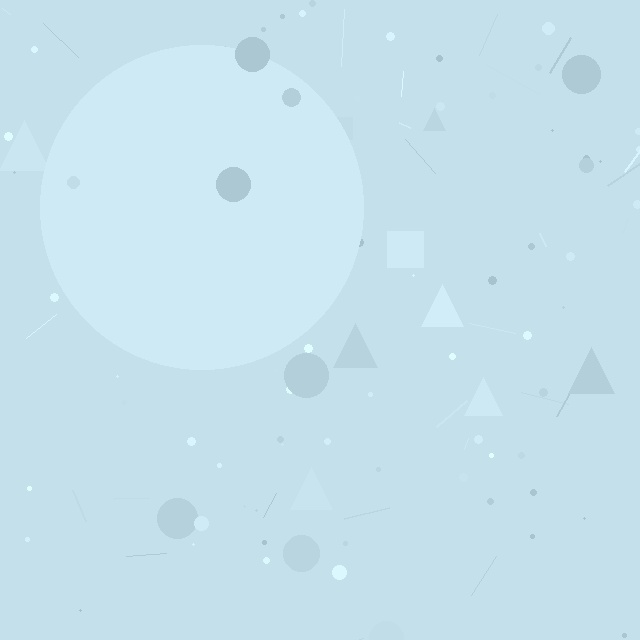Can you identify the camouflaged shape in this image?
The camouflaged shape is a circle.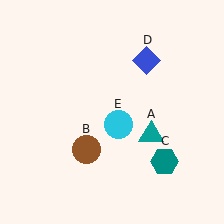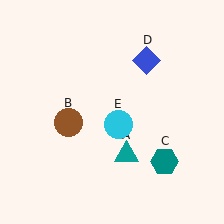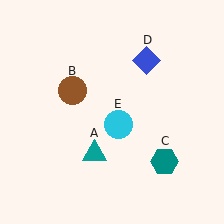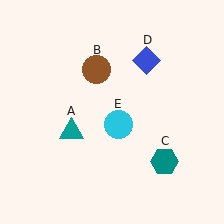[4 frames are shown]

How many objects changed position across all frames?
2 objects changed position: teal triangle (object A), brown circle (object B).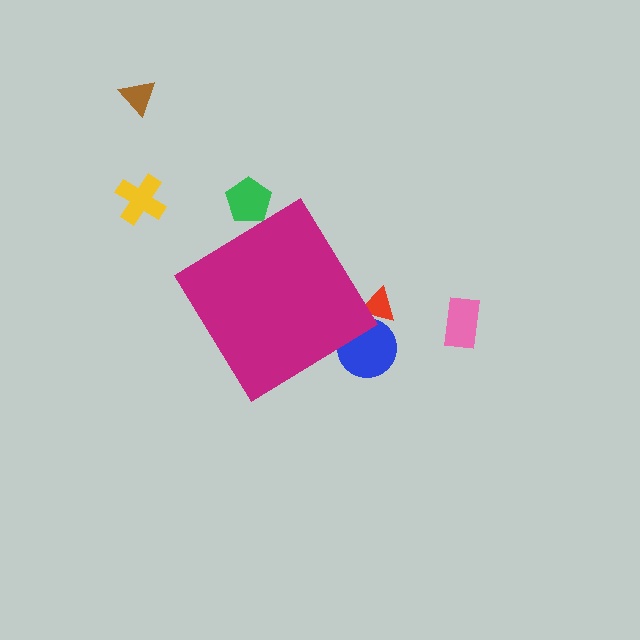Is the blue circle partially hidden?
Yes, the blue circle is partially hidden behind the magenta diamond.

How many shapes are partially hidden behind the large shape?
3 shapes are partially hidden.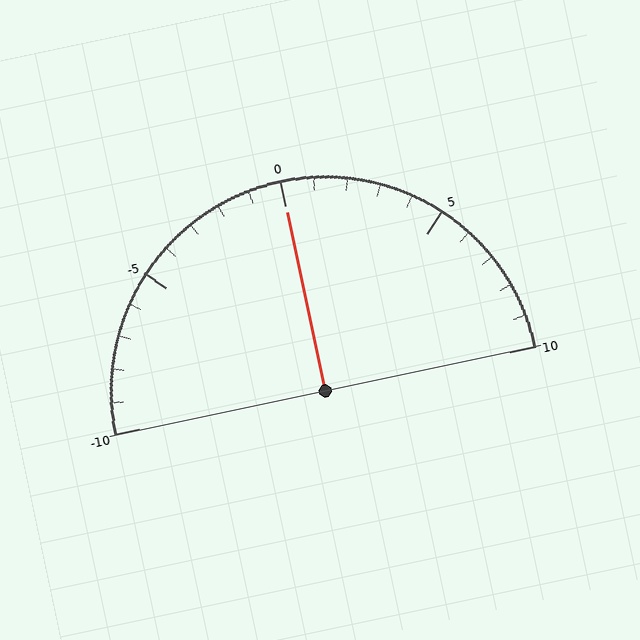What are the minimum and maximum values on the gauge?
The gauge ranges from -10 to 10.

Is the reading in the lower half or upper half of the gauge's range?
The reading is in the upper half of the range (-10 to 10).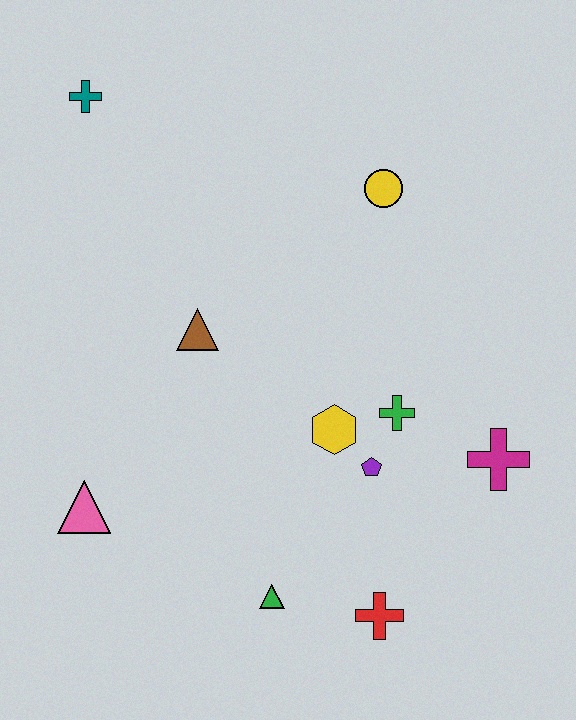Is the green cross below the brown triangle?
Yes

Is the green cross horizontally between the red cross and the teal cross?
No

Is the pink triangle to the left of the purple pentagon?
Yes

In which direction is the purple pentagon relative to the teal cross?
The purple pentagon is below the teal cross.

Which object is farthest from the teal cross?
The red cross is farthest from the teal cross.